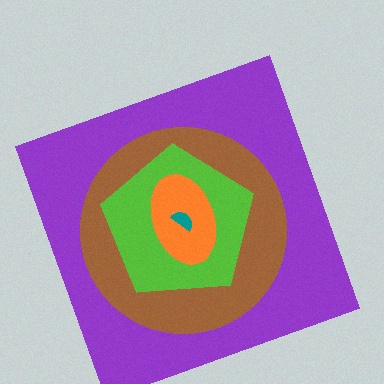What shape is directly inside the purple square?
The brown circle.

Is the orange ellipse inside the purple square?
Yes.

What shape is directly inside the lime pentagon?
The orange ellipse.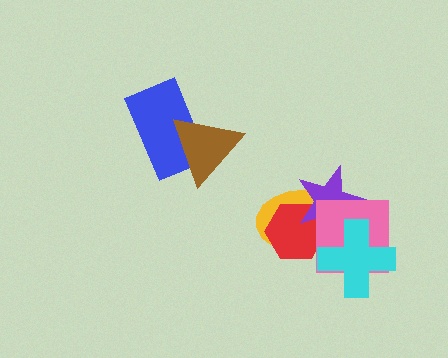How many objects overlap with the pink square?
4 objects overlap with the pink square.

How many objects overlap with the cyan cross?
3 objects overlap with the cyan cross.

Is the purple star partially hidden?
Yes, it is partially covered by another shape.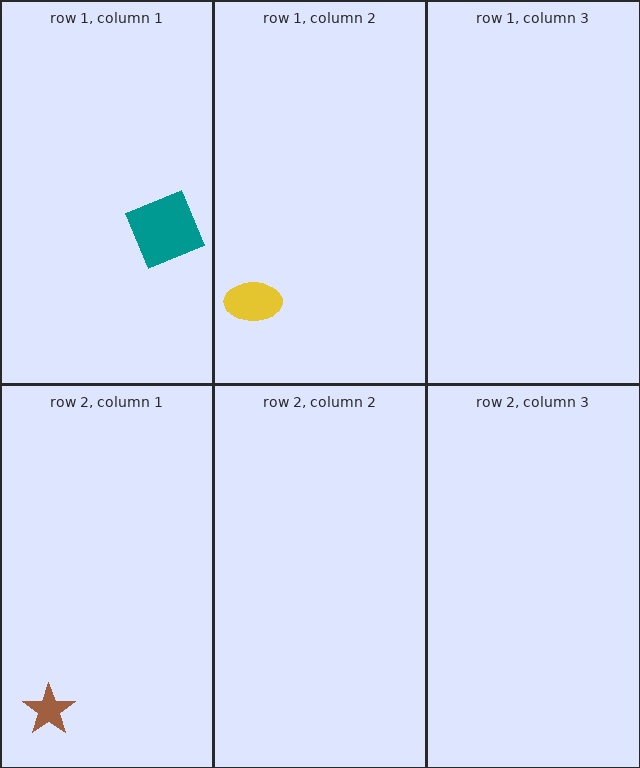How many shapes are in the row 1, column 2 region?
1.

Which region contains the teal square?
The row 1, column 1 region.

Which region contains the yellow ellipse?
The row 1, column 2 region.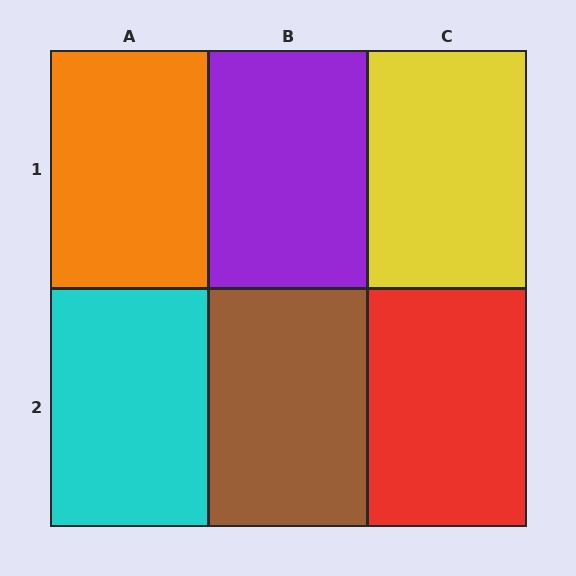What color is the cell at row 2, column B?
Brown.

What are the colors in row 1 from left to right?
Orange, purple, yellow.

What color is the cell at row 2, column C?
Red.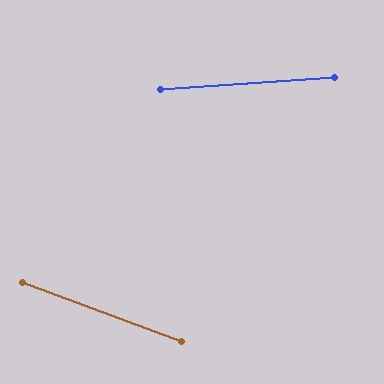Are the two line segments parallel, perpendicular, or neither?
Neither parallel nor perpendicular — they differ by about 24°.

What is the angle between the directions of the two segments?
Approximately 24 degrees.